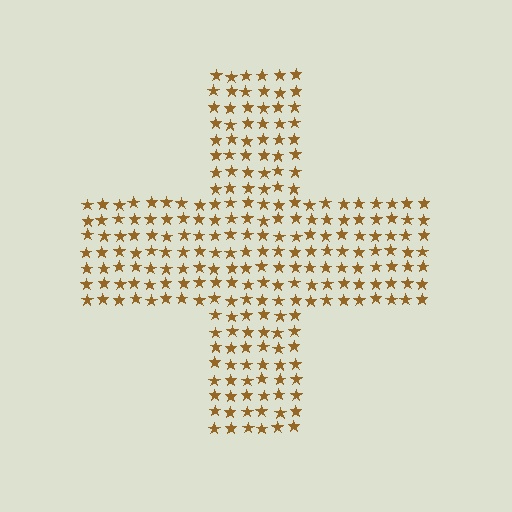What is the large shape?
The large shape is a cross.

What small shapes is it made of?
It is made of small stars.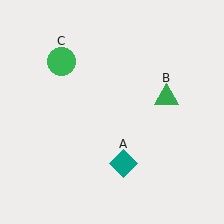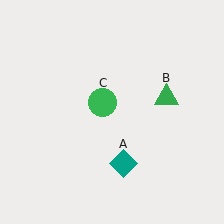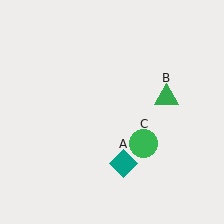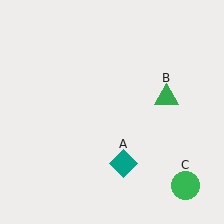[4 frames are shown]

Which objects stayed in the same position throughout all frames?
Teal diamond (object A) and green triangle (object B) remained stationary.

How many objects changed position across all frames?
1 object changed position: green circle (object C).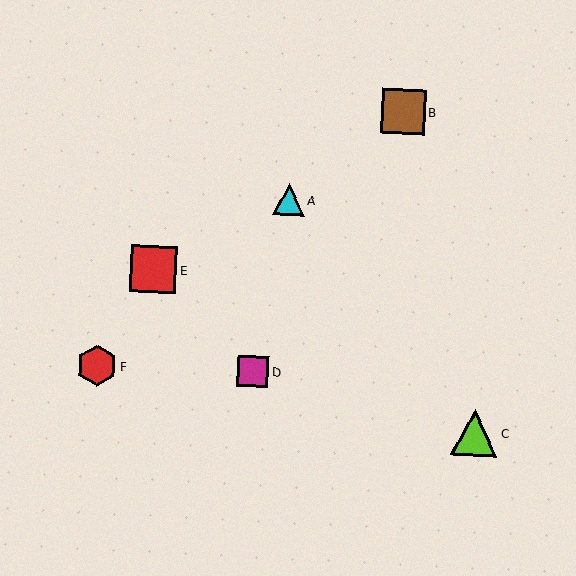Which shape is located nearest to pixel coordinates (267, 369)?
The magenta square (labeled D) at (253, 372) is nearest to that location.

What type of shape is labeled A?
Shape A is a cyan triangle.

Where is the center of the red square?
The center of the red square is at (153, 269).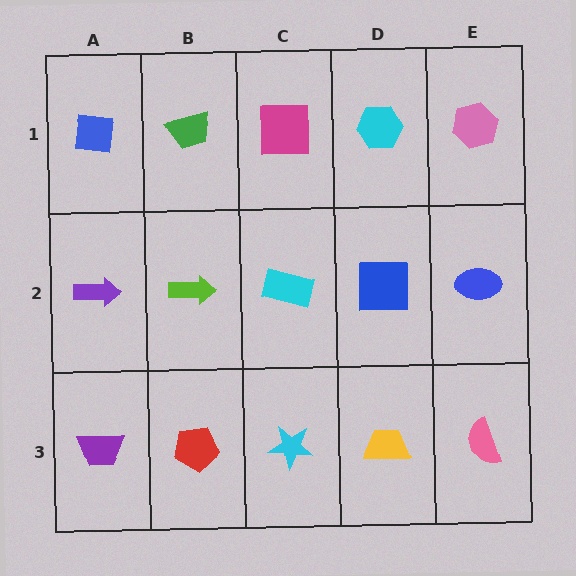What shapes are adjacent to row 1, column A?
A purple arrow (row 2, column A), a green trapezoid (row 1, column B).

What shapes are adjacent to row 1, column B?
A lime arrow (row 2, column B), a blue square (row 1, column A), a magenta square (row 1, column C).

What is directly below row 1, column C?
A cyan rectangle.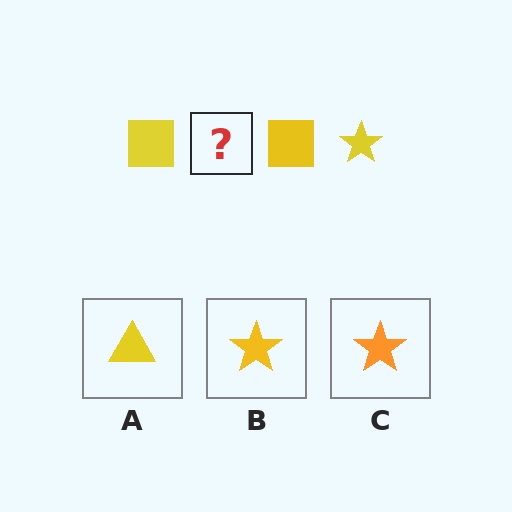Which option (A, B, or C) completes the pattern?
B.